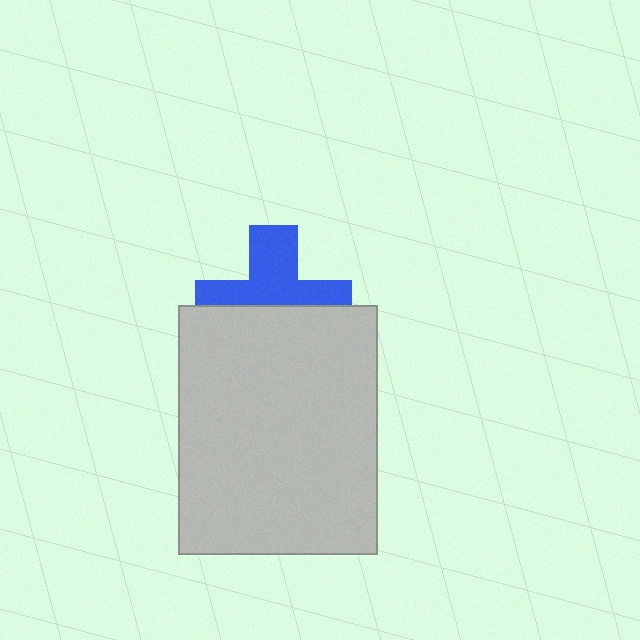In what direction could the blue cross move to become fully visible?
The blue cross could move up. That would shift it out from behind the light gray rectangle entirely.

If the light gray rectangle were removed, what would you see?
You would see the complete blue cross.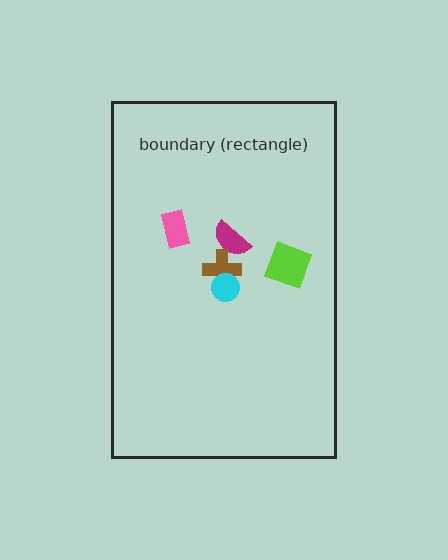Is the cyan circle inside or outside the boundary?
Inside.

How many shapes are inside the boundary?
5 inside, 0 outside.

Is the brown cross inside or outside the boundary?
Inside.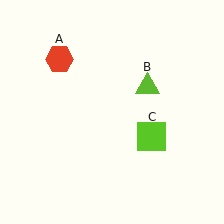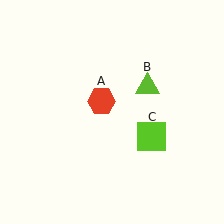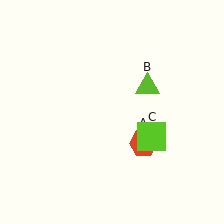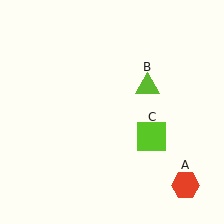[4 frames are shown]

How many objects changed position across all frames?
1 object changed position: red hexagon (object A).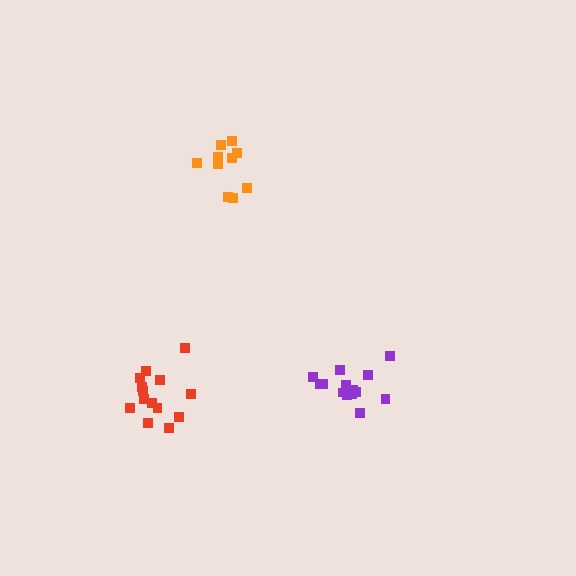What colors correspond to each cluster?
The clusters are colored: red, purple, orange.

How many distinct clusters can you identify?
There are 3 distinct clusters.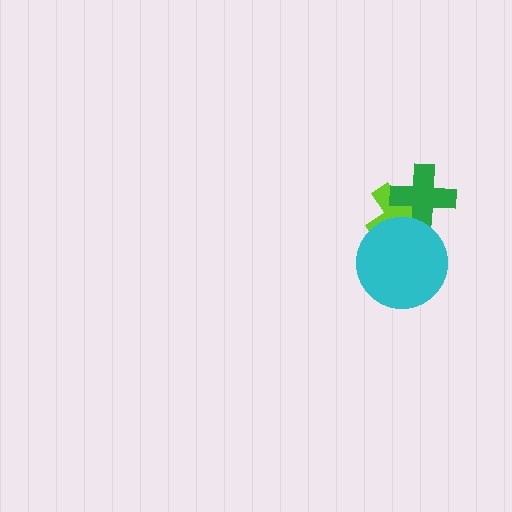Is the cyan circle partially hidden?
No, no other shape covers it.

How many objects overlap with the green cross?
2 objects overlap with the green cross.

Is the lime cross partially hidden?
Yes, it is partially covered by another shape.